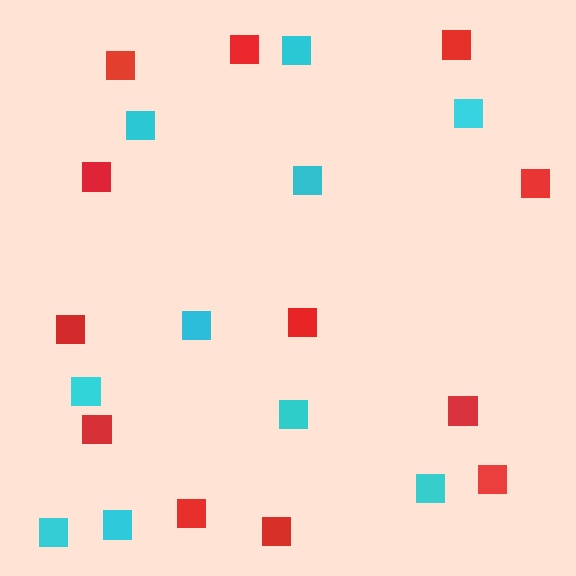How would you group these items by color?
There are 2 groups: one group of cyan squares (10) and one group of red squares (12).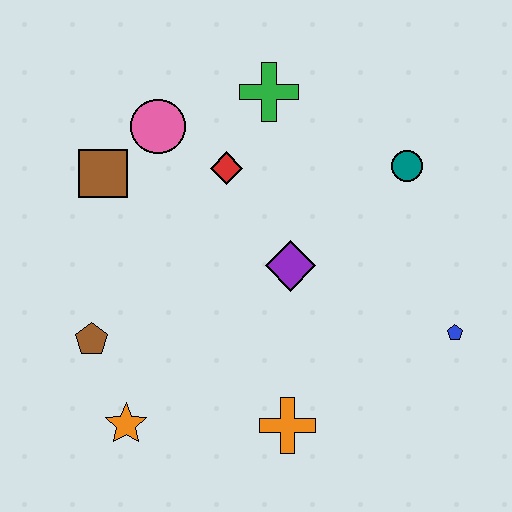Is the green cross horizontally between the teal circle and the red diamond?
Yes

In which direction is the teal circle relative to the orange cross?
The teal circle is above the orange cross.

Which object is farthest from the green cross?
The orange star is farthest from the green cross.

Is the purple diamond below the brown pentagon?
No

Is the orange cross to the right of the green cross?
Yes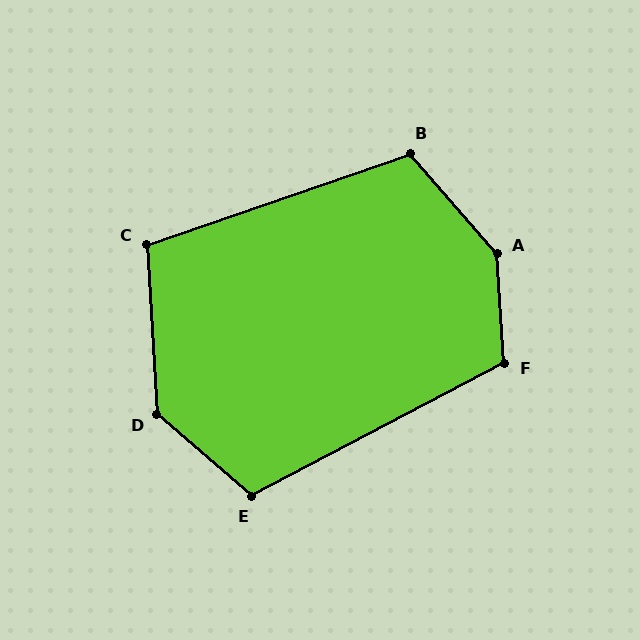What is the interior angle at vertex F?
Approximately 114 degrees (obtuse).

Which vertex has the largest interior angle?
A, at approximately 143 degrees.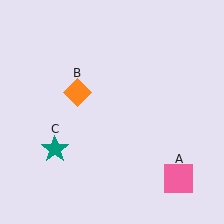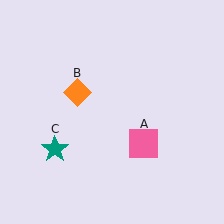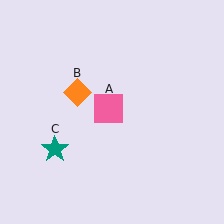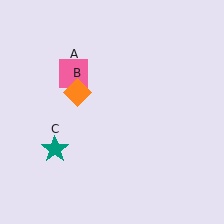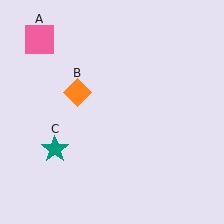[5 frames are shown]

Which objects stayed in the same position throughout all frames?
Orange diamond (object B) and teal star (object C) remained stationary.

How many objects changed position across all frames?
1 object changed position: pink square (object A).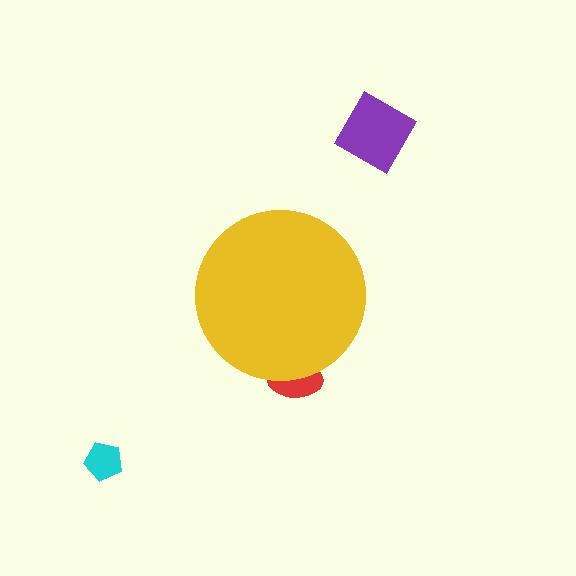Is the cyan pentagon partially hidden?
No, the cyan pentagon is fully visible.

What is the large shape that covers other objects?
A yellow circle.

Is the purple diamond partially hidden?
No, the purple diamond is fully visible.